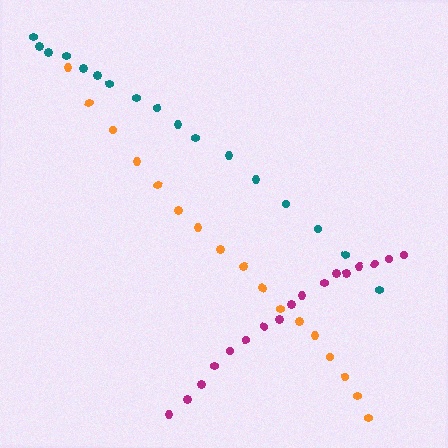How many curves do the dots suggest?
There are 3 distinct paths.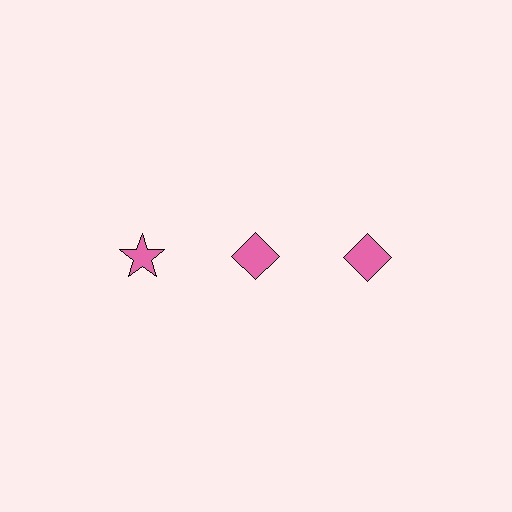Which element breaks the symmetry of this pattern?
The pink star in the top row, leftmost column breaks the symmetry. All other shapes are pink diamonds.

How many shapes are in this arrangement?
There are 3 shapes arranged in a grid pattern.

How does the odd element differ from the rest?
It has a different shape: star instead of diamond.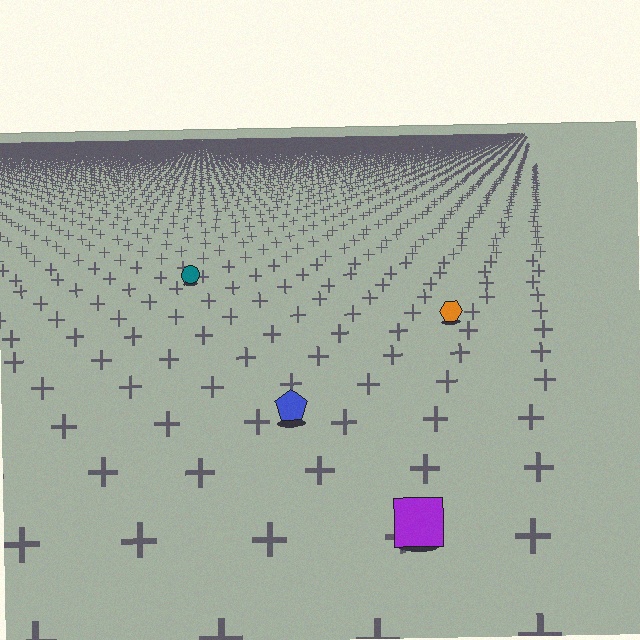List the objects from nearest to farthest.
From nearest to farthest: the purple square, the blue pentagon, the orange hexagon, the teal circle.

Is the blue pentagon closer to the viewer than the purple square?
No. The purple square is closer — you can tell from the texture gradient: the ground texture is coarser near it.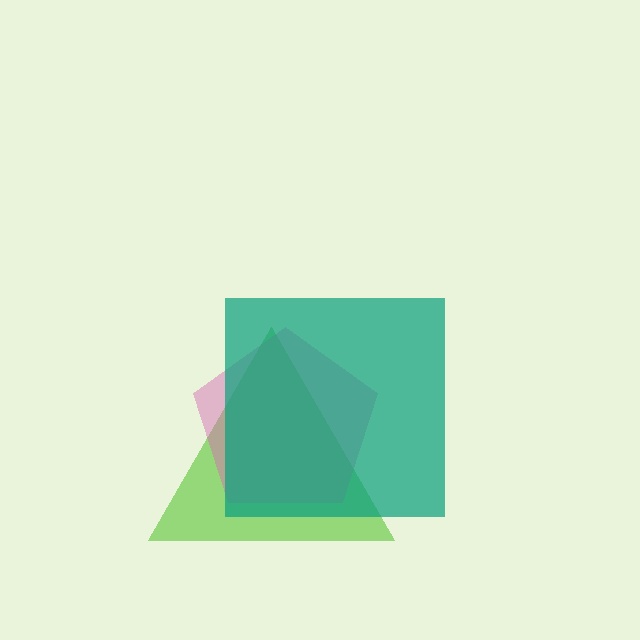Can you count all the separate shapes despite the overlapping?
Yes, there are 3 separate shapes.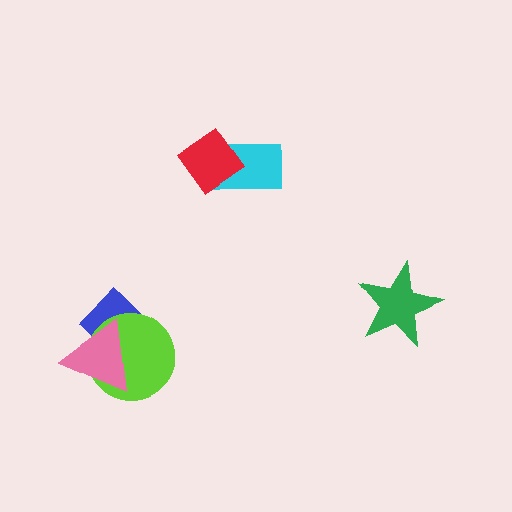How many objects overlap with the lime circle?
2 objects overlap with the lime circle.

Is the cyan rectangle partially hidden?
Yes, it is partially covered by another shape.